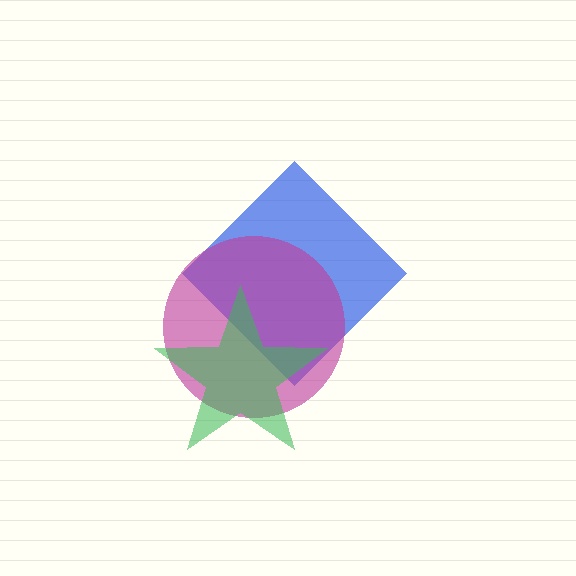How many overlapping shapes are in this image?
There are 3 overlapping shapes in the image.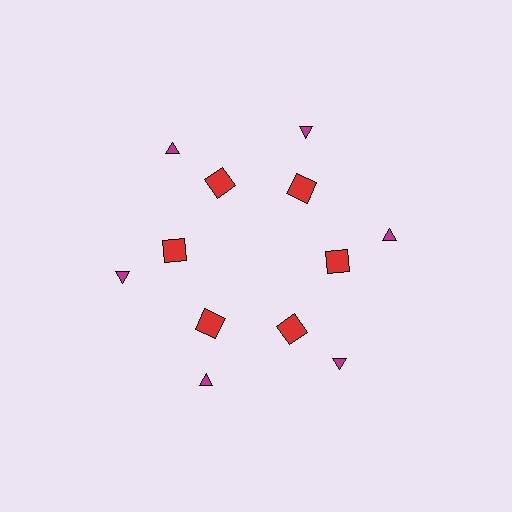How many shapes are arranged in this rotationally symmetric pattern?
There are 12 shapes, arranged in 6 groups of 2.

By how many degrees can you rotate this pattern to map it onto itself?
The pattern maps onto itself every 60 degrees of rotation.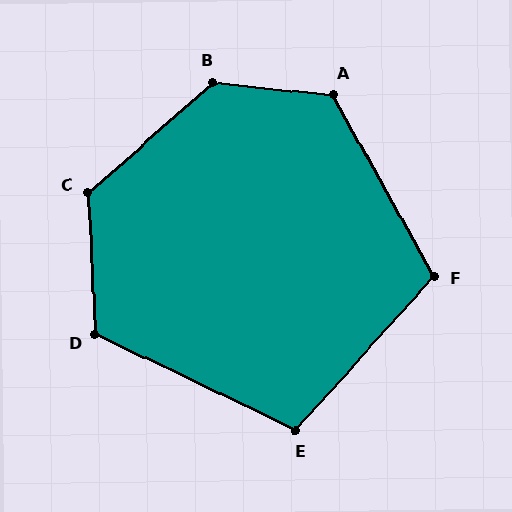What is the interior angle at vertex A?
Approximately 125 degrees (obtuse).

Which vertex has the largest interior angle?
B, at approximately 132 degrees.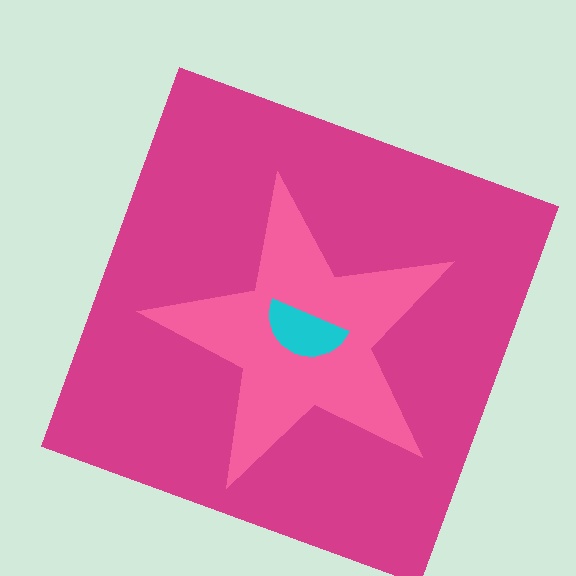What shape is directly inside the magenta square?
The pink star.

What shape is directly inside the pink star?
The cyan semicircle.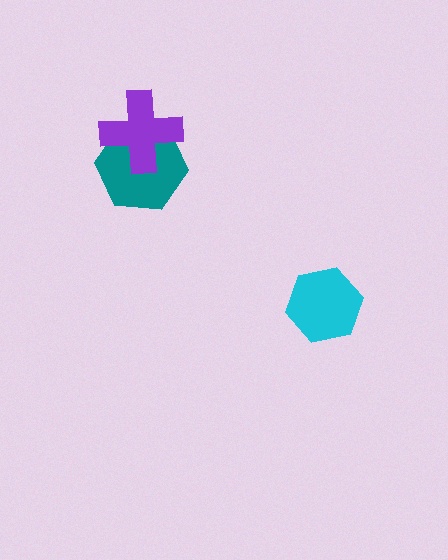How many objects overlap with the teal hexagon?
1 object overlaps with the teal hexagon.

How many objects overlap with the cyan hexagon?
0 objects overlap with the cyan hexagon.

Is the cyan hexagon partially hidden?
No, no other shape covers it.